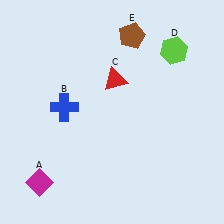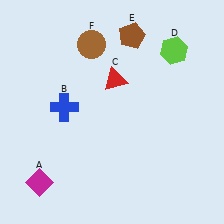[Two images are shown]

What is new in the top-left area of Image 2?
A brown circle (F) was added in the top-left area of Image 2.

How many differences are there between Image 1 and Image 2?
There is 1 difference between the two images.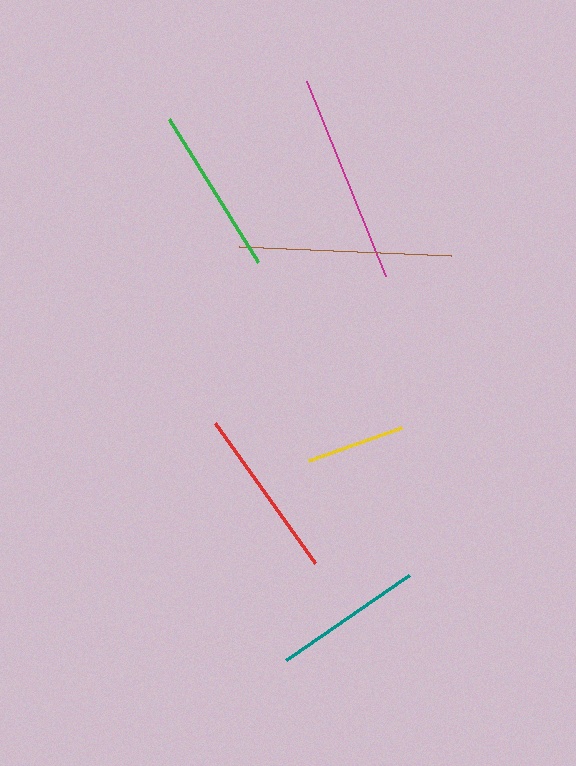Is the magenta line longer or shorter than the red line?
The magenta line is longer than the red line.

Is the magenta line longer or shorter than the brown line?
The brown line is longer than the magenta line.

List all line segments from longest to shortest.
From longest to shortest: brown, magenta, red, green, teal, yellow.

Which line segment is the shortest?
The yellow line is the shortest at approximately 99 pixels.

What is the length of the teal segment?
The teal segment is approximately 149 pixels long.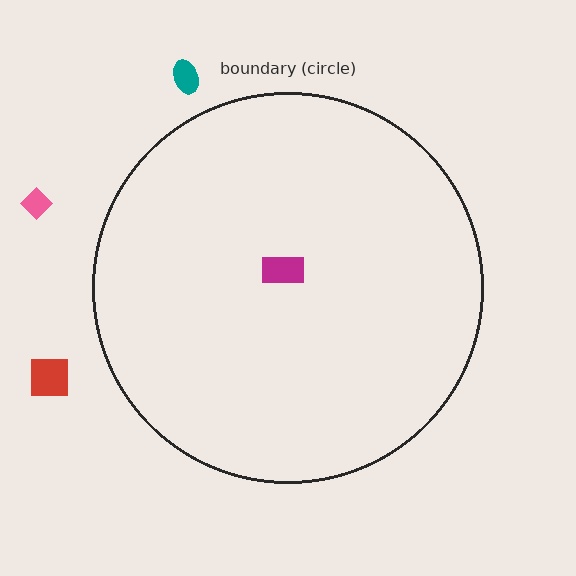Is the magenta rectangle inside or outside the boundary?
Inside.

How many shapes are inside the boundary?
1 inside, 3 outside.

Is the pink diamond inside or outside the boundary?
Outside.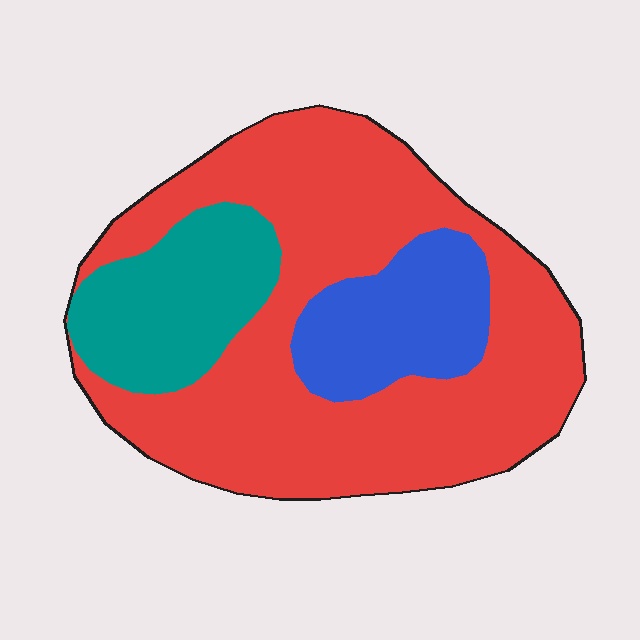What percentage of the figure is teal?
Teal covers around 20% of the figure.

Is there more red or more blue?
Red.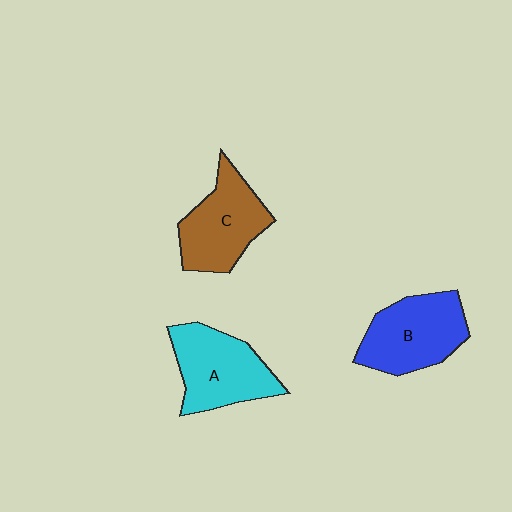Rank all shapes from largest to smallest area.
From largest to smallest: B (blue), A (cyan), C (brown).